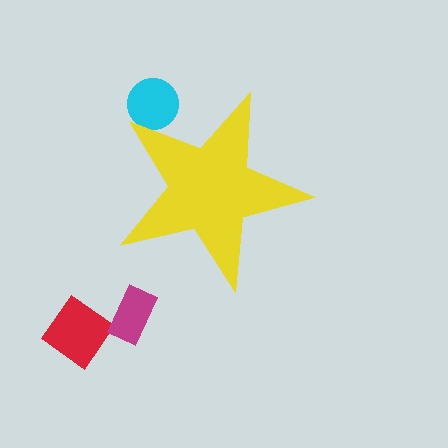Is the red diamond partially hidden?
No, the red diamond is fully visible.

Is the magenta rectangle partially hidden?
No, the magenta rectangle is fully visible.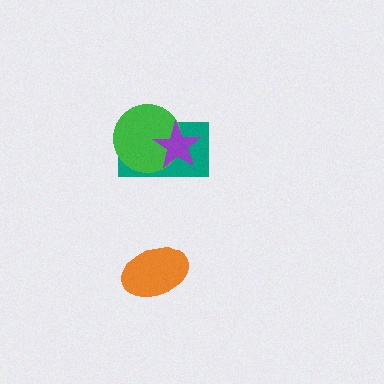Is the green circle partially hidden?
Yes, it is partially covered by another shape.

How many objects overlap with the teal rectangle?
2 objects overlap with the teal rectangle.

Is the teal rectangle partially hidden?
Yes, it is partially covered by another shape.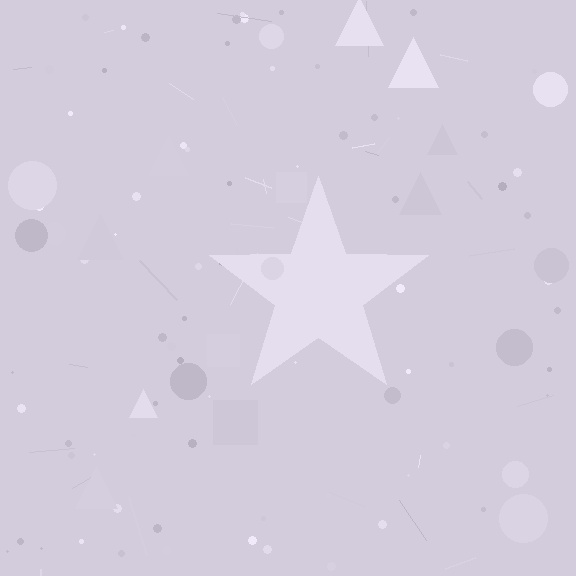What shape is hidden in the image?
A star is hidden in the image.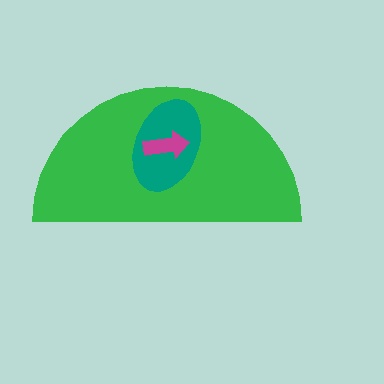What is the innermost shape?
The magenta arrow.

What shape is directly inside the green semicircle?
The teal ellipse.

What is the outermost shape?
The green semicircle.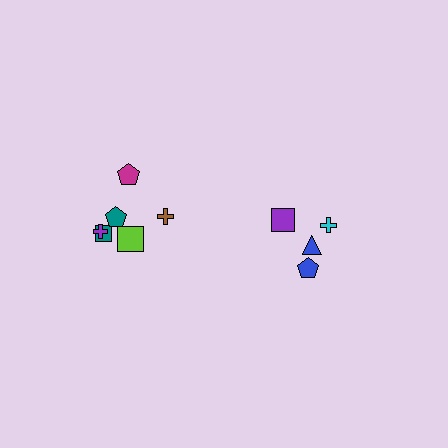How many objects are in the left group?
There are 6 objects.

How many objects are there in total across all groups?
There are 10 objects.